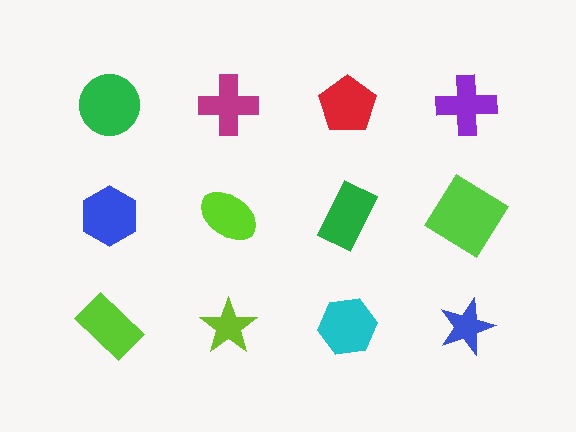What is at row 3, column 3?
A cyan hexagon.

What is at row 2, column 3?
A green rectangle.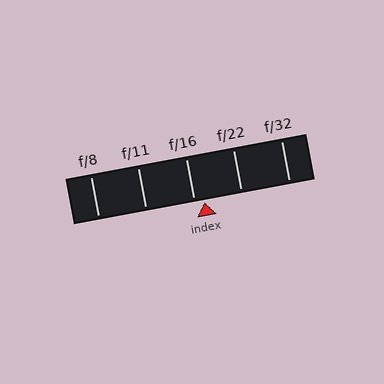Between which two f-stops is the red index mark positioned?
The index mark is between f/16 and f/22.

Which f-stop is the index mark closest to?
The index mark is closest to f/16.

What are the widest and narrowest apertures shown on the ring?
The widest aperture shown is f/8 and the narrowest is f/32.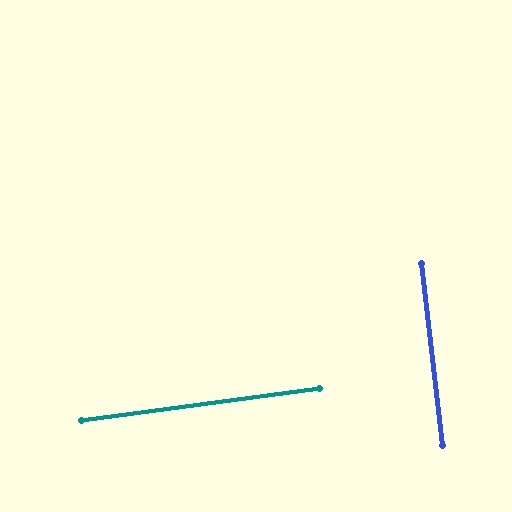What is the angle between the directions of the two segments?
Approximately 89 degrees.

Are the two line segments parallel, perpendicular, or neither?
Perpendicular — they meet at approximately 89°.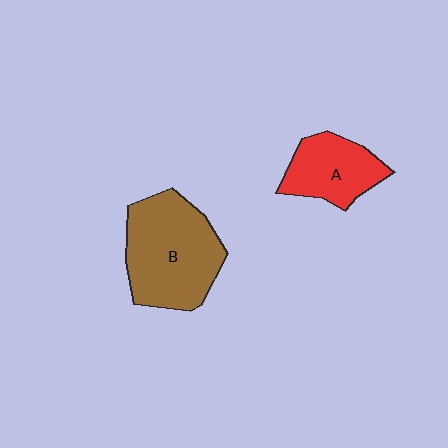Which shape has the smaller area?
Shape A (red).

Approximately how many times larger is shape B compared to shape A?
Approximately 1.7 times.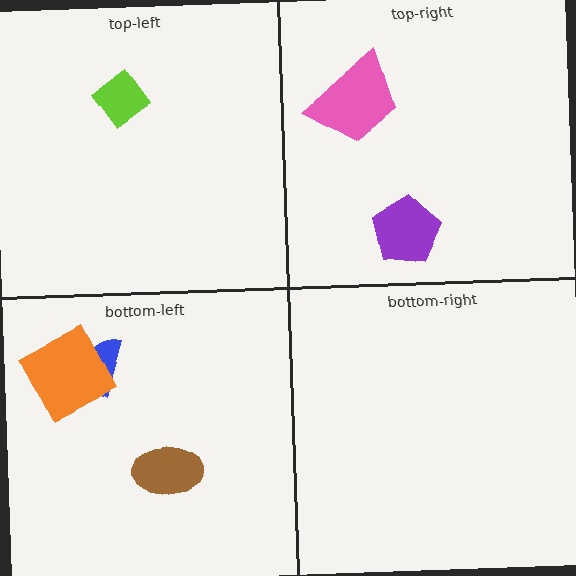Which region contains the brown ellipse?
The bottom-left region.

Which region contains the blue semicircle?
The bottom-left region.